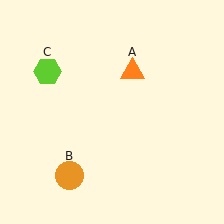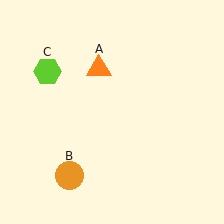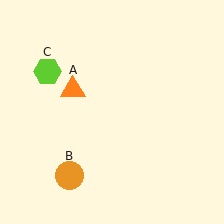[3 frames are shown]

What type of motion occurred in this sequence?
The orange triangle (object A) rotated counterclockwise around the center of the scene.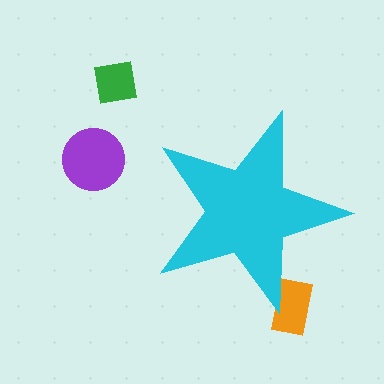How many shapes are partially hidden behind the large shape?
1 shape is partially hidden.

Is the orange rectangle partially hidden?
Yes, the orange rectangle is partially hidden behind the cyan star.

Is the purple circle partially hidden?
No, the purple circle is fully visible.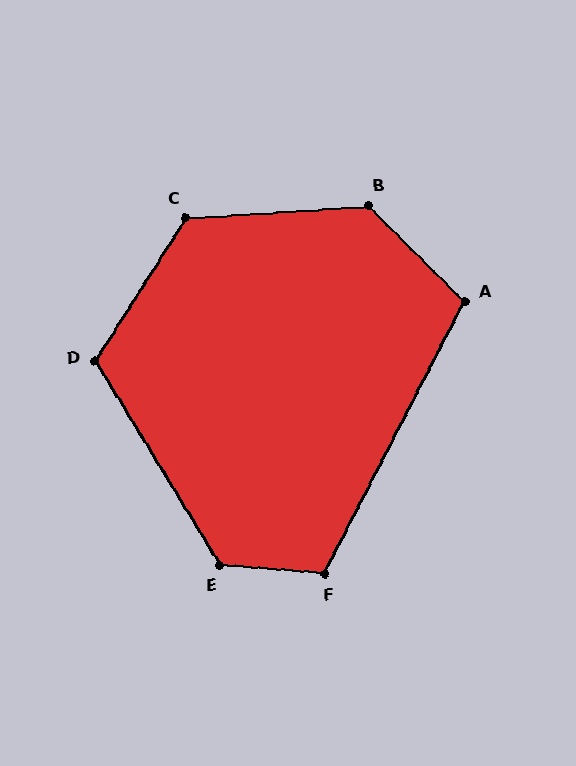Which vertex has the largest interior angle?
B, at approximately 131 degrees.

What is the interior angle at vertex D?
Approximately 116 degrees (obtuse).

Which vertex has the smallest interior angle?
A, at approximately 108 degrees.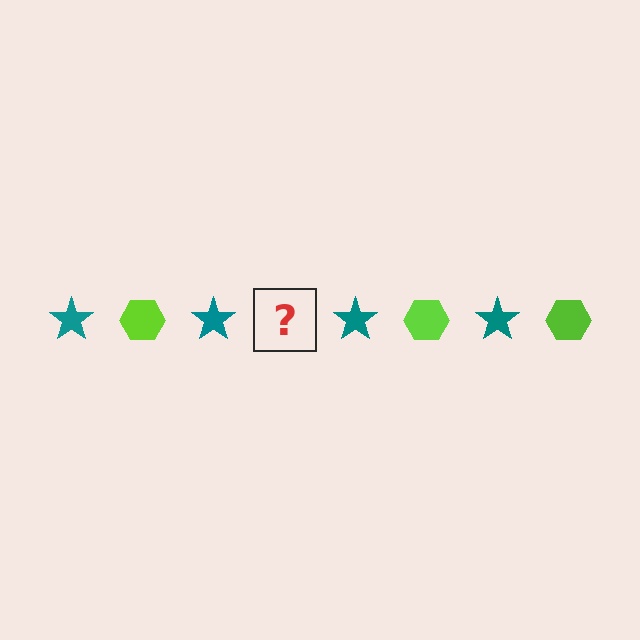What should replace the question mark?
The question mark should be replaced with a lime hexagon.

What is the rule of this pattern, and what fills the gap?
The rule is that the pattern alternates between teal star and lime hexagon. The gap should be filled with a lime hexagon.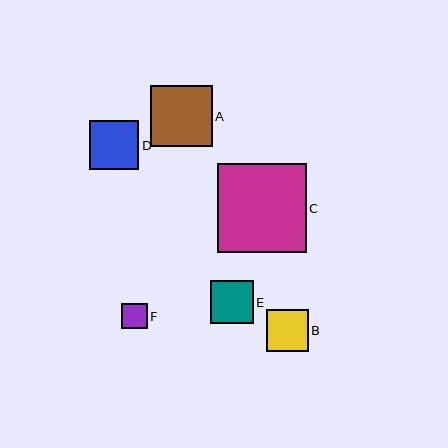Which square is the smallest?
Square F is the smallest with a size of approximately 25 pixels.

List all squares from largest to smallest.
From largest to smallest: C, A, D, E, B, F.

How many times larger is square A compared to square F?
Square A is approximately 2.4 times the size of square F.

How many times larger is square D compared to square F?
Square D is approximately 1.9 times the size of square F.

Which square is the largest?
Square C is the largest with a size of approximately 89 pixels.